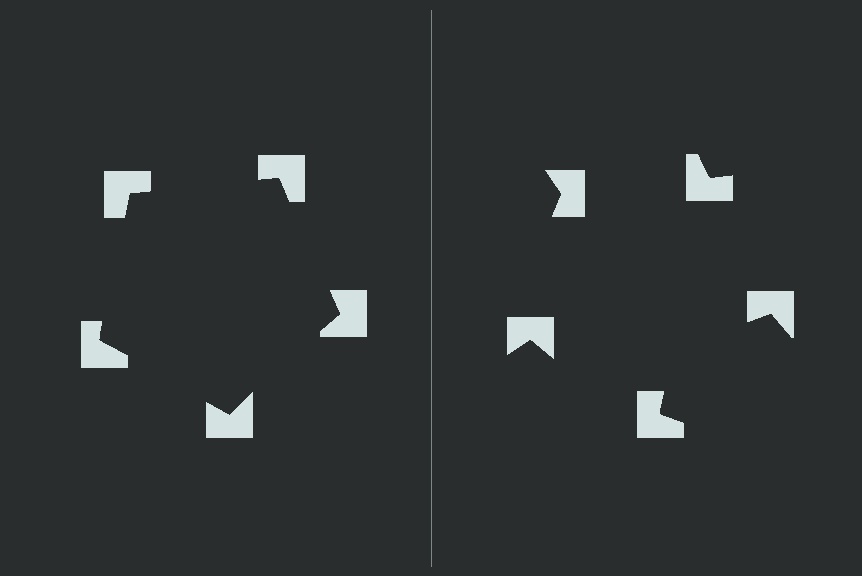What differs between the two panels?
The notched squares are positioned identically on both sides; only the wedge orientations differ. On the left they align to a pentagon; on the right they are misaligned.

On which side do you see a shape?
An illusory pentagon appears on the left side. On the right side the wedge cuts are rotated, so no coherent shape forms.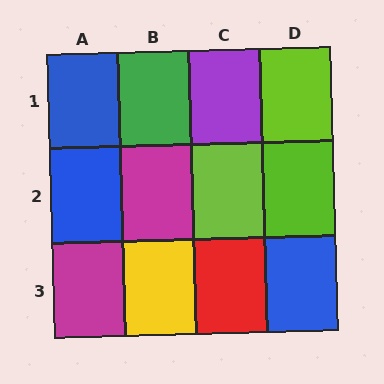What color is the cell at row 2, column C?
Lime.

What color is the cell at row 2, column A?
Blue.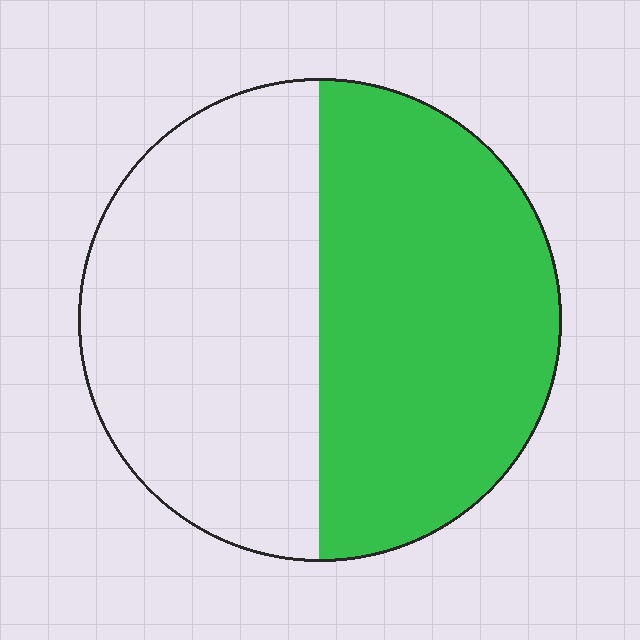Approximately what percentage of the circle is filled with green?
Approximately 50%.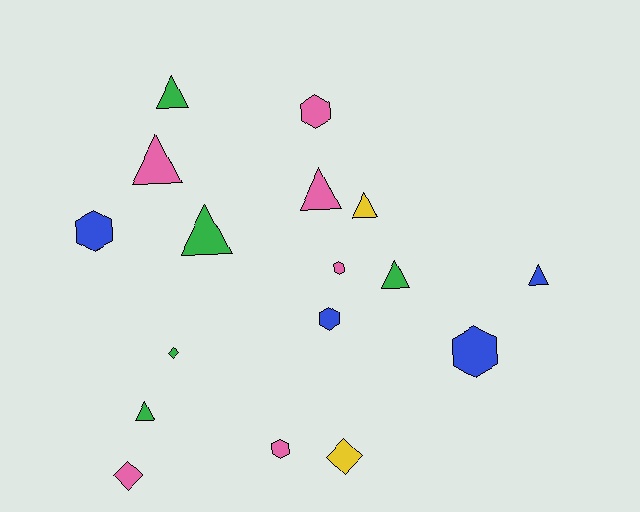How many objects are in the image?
There are 17 objects.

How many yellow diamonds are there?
There is 1 yellow diamond.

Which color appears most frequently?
Pink, with 6 objects.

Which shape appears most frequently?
Triangle, with 8 objects.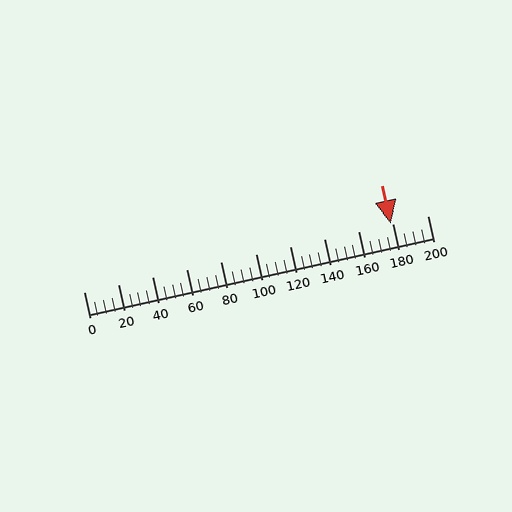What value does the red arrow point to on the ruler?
The red arrow points to approximately 179.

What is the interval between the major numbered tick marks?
The major tick marks are spaced 20 units apart.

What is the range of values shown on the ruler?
The ruler shows values from 0 to 200.